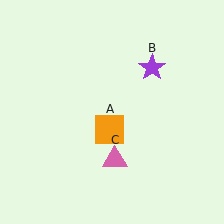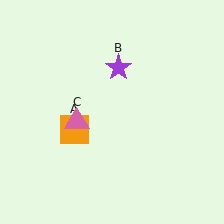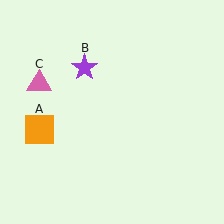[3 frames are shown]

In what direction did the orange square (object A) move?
The orange square (object A) moved left.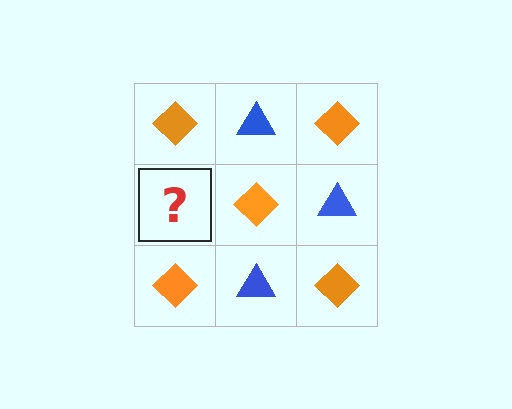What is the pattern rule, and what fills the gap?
The rule is that it alternates orange diamond and blue triangle in a checkerboard pattern. The gap should be filled with a blue triangle.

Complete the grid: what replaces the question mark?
The question mark should be replaced with a blue triangle.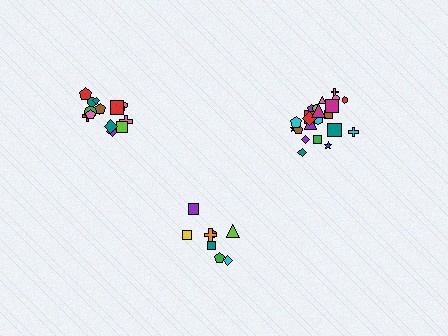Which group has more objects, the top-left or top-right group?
The top-right group.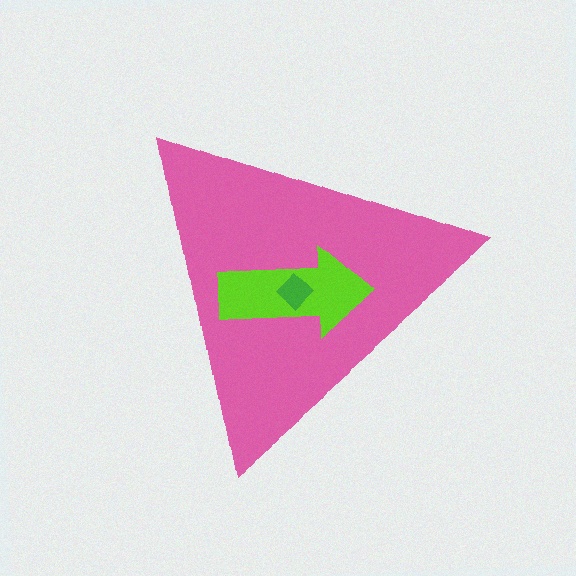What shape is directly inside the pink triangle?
The lime arrow.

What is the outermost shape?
The pink triangle.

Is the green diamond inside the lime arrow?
Yes.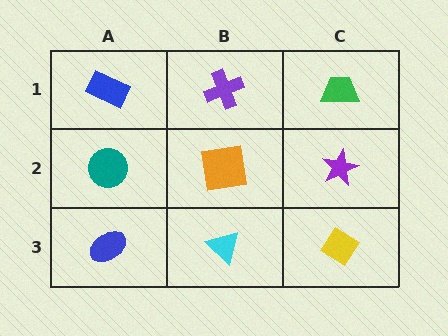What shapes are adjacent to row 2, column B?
A purple cross (row 1, column B), a cyan triangle (row 3, column B), a teal circle (row 2, column A), a purple star (row 2, column C).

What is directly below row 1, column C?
A purple star.